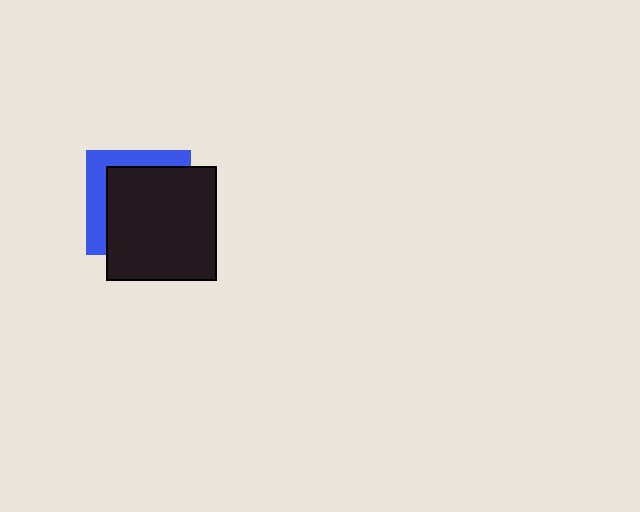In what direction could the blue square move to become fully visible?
The blue square could move toward the upper-left. That would shift it out from behind the black rectangle entirely.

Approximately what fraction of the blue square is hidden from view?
Roughly 69% of the blue square is hidden behind the black rectangle.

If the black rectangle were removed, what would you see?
You would see the complete blue square.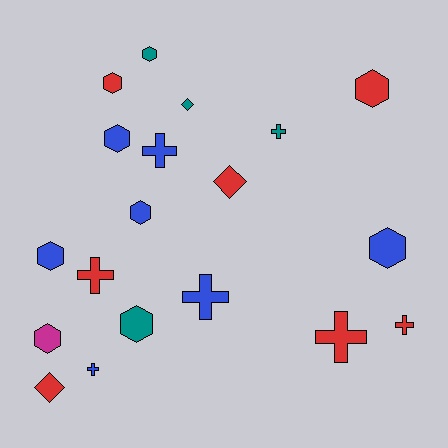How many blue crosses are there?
There are 3 blue crosses.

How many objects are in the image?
There are 19 objects.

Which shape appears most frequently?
Hexagon, with 9 objects.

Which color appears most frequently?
Blue, with 7 objects.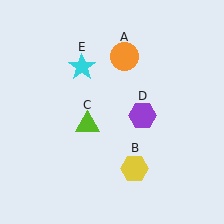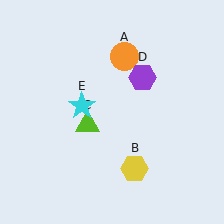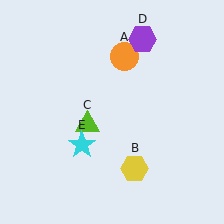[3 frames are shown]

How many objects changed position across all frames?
2 objects changed position: purple hexagon (object D), cyan star (object E).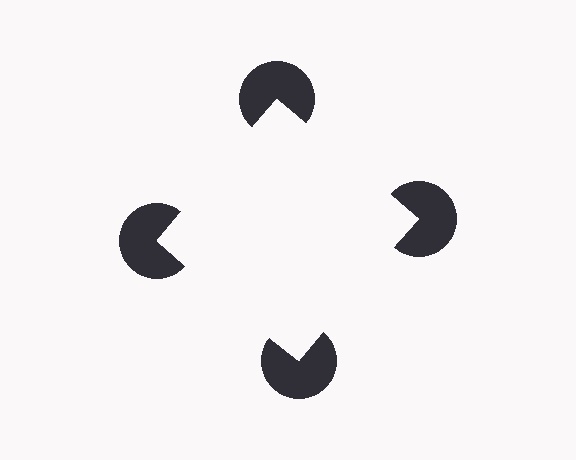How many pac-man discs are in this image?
There are 4 — one at each vertex of the illusory square.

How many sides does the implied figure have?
4 sides.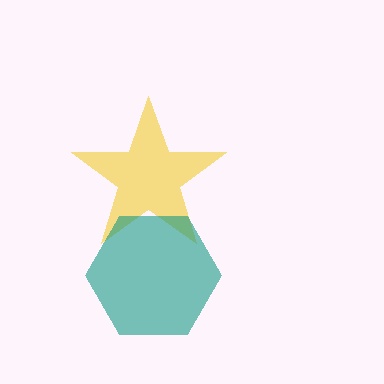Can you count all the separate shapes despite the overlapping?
Yes, there are 2 separate shapes.